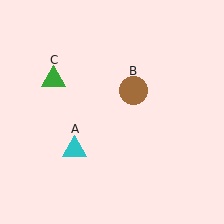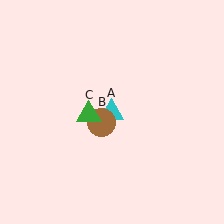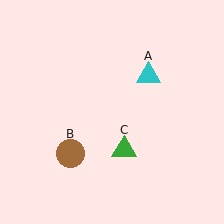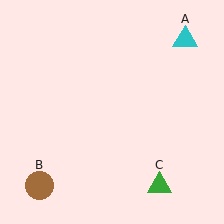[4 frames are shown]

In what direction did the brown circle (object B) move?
The brown circle (object B) moved down and to the left.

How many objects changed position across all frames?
3 objects changed position: cyan triangle (object A), brown circle (object B), green triangle (object C).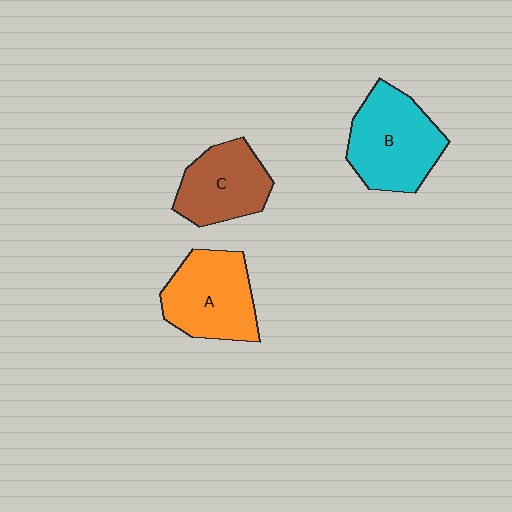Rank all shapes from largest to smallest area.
From largest to smallest: B (cyan), A (orange), C (brown).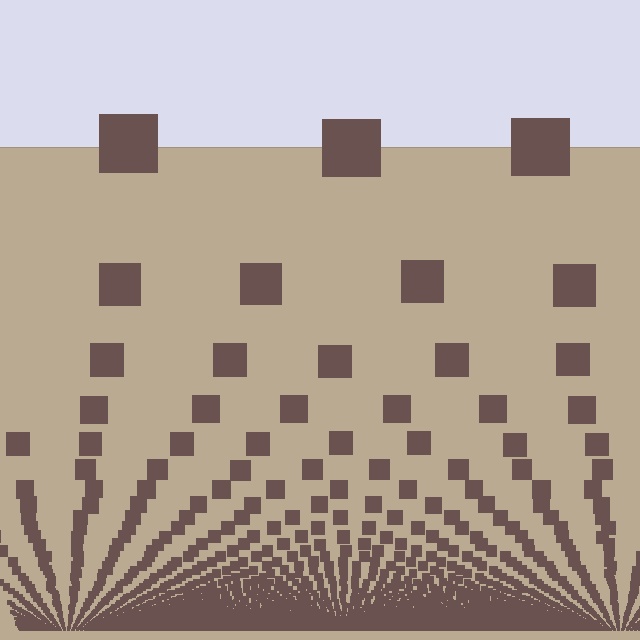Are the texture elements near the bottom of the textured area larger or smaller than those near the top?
Smaller. The gradient is inverted — elements near the bottom are smaller and denser.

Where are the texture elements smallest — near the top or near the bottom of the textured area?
Near the bottom.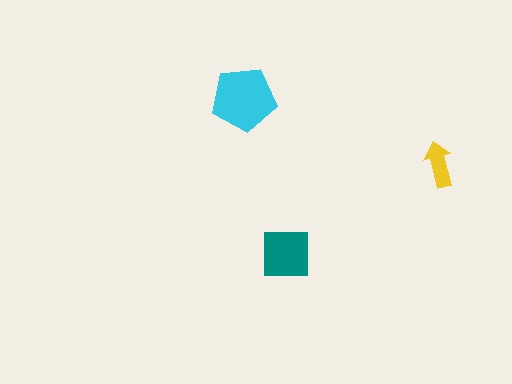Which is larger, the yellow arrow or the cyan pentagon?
The cyan pentagon.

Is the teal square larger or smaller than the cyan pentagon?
Smaller.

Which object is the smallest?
The yellow arrow.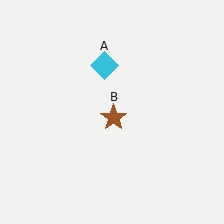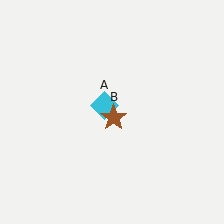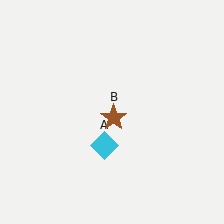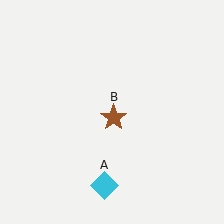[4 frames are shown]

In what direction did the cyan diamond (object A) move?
The cyan diamond (object A) moved down.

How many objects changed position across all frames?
1 object changed position: cyan diamond (object A).